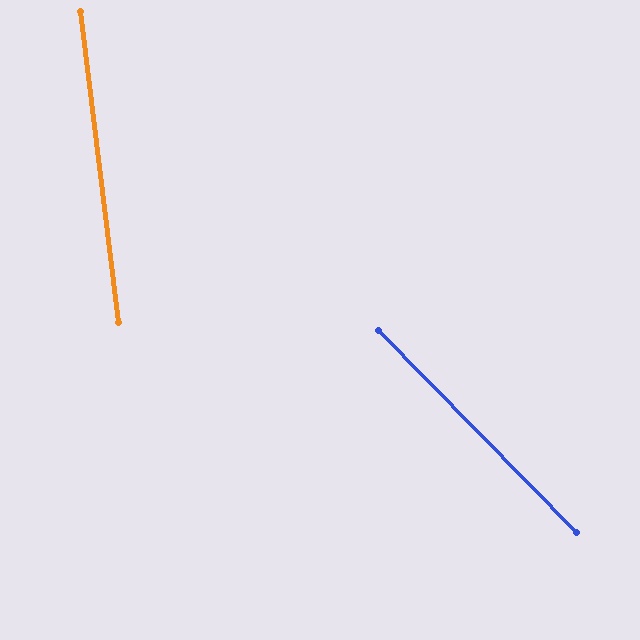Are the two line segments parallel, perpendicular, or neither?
Neither parallel nor perpendicular — they differ by about 38°.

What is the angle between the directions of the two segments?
Approximately 38 degrees.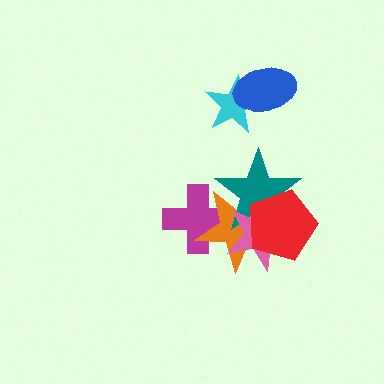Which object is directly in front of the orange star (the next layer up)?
The teal star is directly in front of the orange star.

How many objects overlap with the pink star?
4 objects overlap with the pink star.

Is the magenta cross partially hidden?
Yes, it is partially covered by another shape.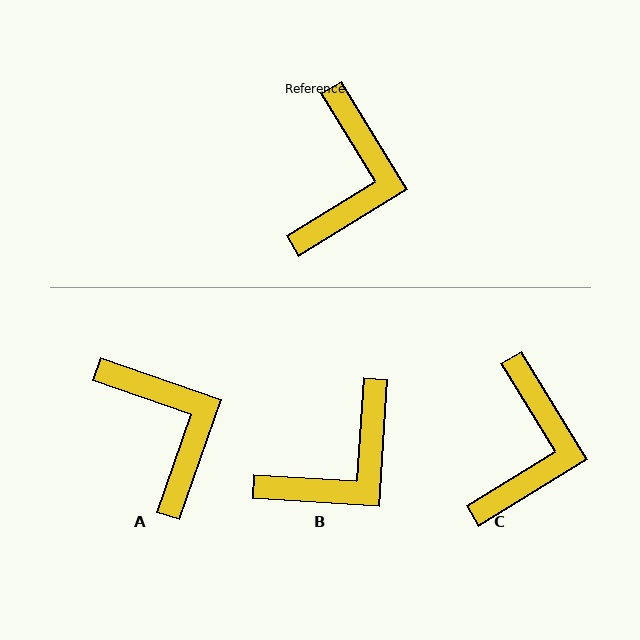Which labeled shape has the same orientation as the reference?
C.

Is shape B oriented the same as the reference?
No, it is off by about 35 degrees.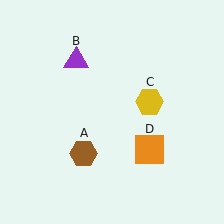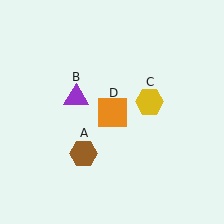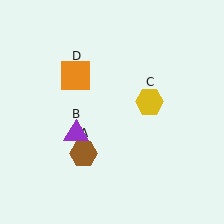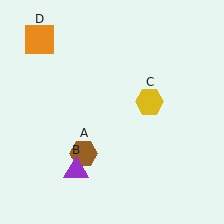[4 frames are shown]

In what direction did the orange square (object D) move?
The orange square (object D) moved up and to the left.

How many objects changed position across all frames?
2 objects changed position: purple triangle (object B), orange square (object D).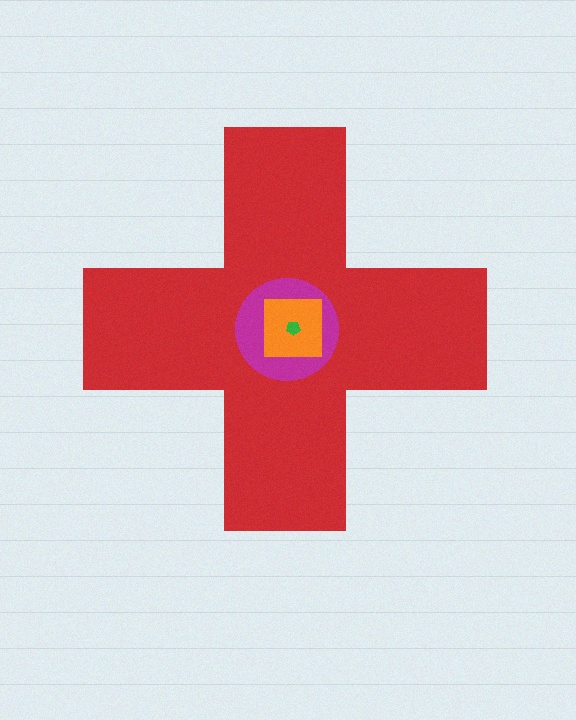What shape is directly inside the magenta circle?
The orange square.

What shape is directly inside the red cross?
The magenta circle.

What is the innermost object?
The green pentagon.